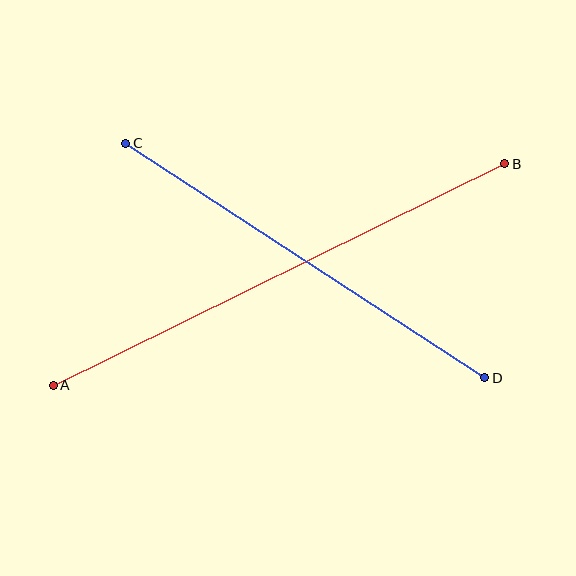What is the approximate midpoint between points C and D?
The midpoint is at approximately (305, 260) pixels.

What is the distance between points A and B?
The distance is approximately 503 pixels.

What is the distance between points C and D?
The distance is approximately 429 pixels.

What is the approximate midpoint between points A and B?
The midpoint is at approximately (279, 275) pixels.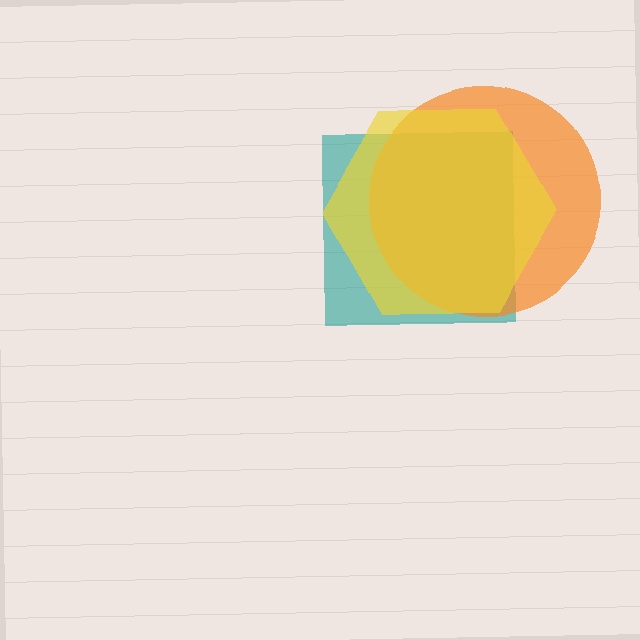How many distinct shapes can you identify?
There are 3 distinct shapes: a teal square, an orange circle, a yellow hexagon.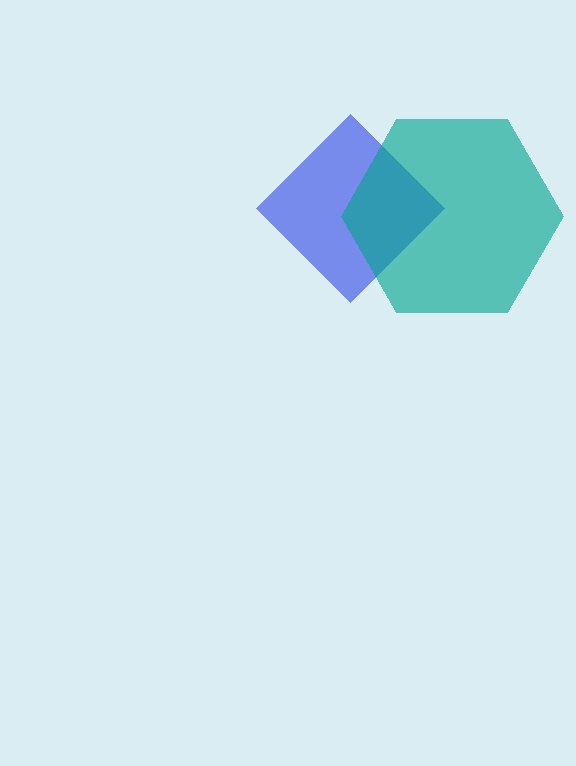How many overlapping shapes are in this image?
There are 2 overlapping shapes in the image.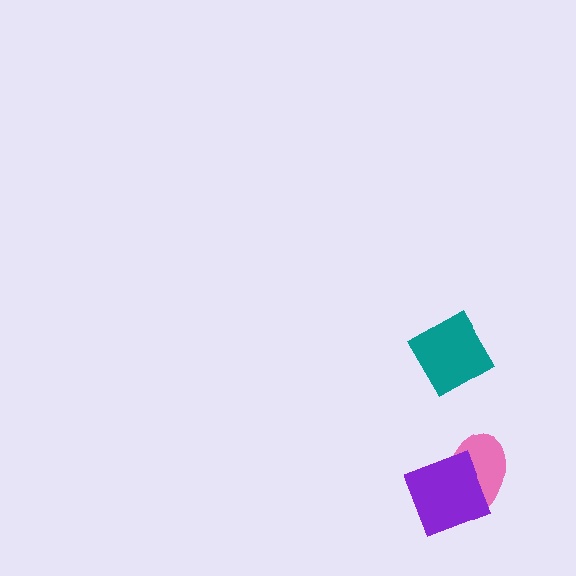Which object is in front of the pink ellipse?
The purple square is in front of the pink ellipse.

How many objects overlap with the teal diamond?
0 objects overlap with the teal diamond.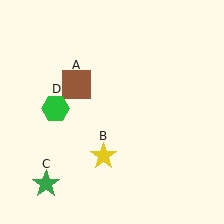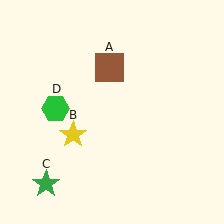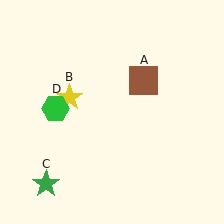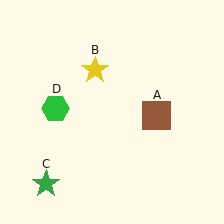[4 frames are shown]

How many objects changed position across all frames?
2 objects changed position: brown square (object A), yellow star (object B).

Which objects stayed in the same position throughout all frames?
Green star (object C) and green hexagon (object D) remained stationary.